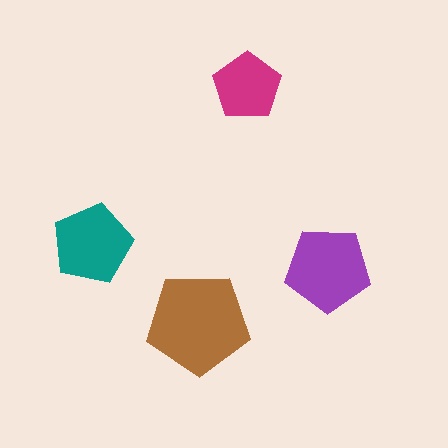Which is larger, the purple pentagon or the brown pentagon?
The brown one.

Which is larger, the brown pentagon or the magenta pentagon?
The brown one.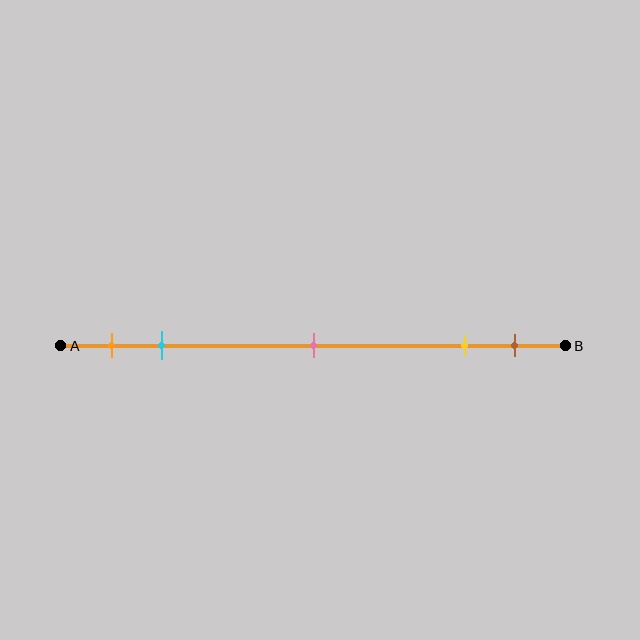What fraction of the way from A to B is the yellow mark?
The yellow mark is approximately 80% (0.8) of the way from A to B.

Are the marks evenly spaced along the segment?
No, the marks are not evenly spaced.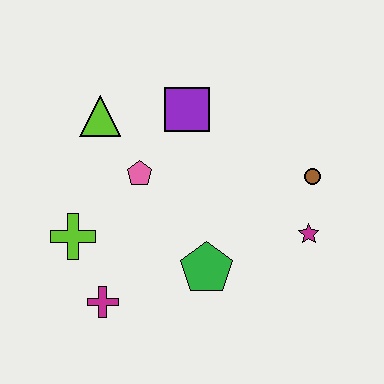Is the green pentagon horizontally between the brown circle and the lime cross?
Yes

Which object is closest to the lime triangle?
The pink pentagon is closest to the lime triangle.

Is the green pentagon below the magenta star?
Yes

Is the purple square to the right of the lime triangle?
Yes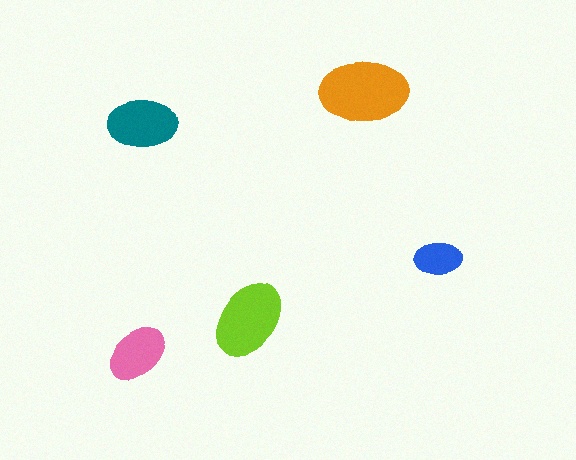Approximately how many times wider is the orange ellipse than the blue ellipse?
About 2 times wider.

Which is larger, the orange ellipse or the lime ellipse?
The orange one.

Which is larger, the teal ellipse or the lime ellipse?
The lime one.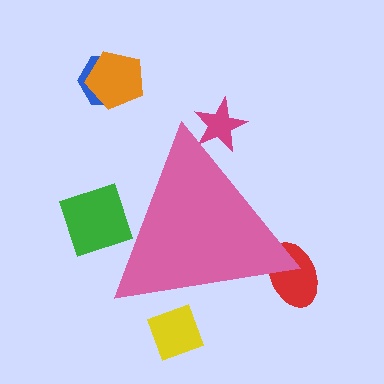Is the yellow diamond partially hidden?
Yes, the yellow diamond is partially hidden behind the pink triangle.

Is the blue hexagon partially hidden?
No, the blue hexagon is fully visible.